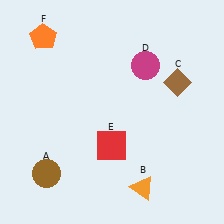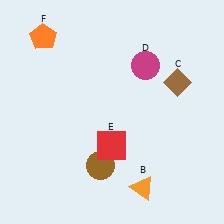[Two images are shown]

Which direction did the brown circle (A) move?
The brown circle (A) moved right.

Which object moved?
The brown circle (A) moved right.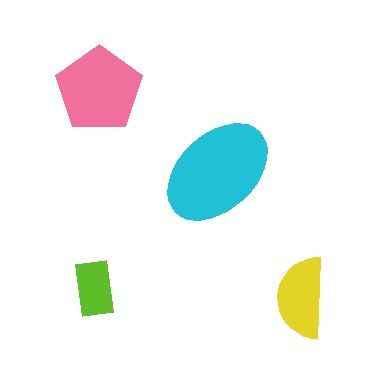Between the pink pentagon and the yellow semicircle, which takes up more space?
The pink pentagon.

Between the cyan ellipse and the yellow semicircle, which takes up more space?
The cyan ellipse.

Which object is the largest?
The cyan ellipse.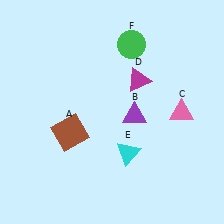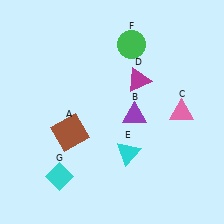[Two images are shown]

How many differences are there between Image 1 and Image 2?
There is 1 difference between the two images.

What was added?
A cyan diamond (G) was added in Image 2.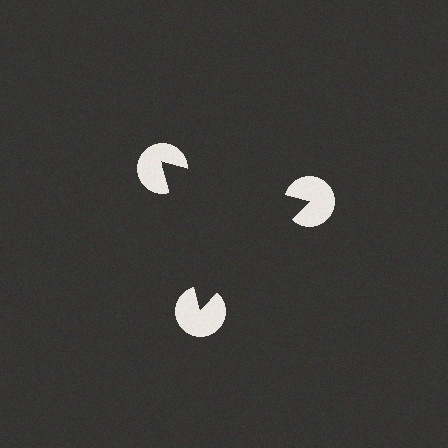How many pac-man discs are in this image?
There are 3 — one at each vertex of the illusory triangle.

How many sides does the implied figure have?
3 sides.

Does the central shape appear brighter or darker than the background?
It typically appears slightly darker than the background, even though no actual brightness change is drawn.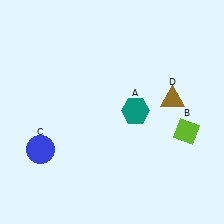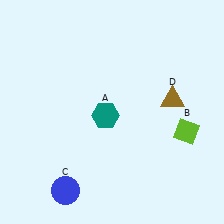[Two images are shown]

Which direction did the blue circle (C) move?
The blue circle (C) moved down.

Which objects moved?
The objects that moved are: the teal hexagon (A), the blue circle (C).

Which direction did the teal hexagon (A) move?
The teal hexagon (A) moved left.